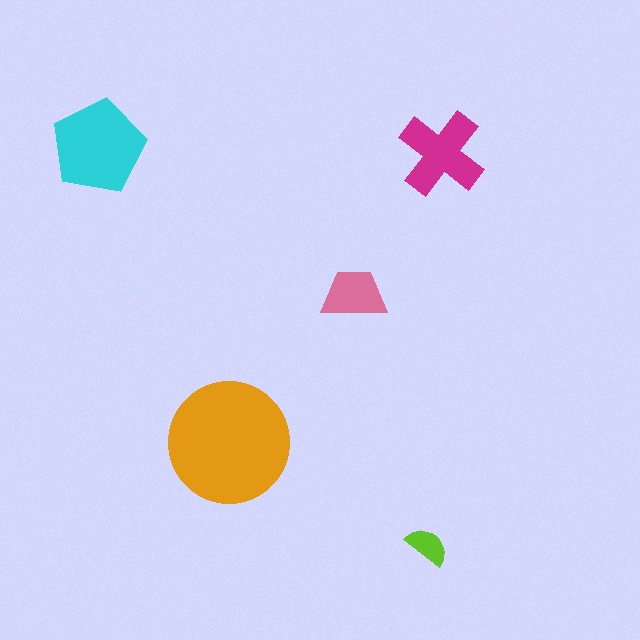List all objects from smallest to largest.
The lime semicircle, the pink trapezoid, the magenta cross, the cyan pentagon, the orange circle.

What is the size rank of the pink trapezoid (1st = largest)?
4th.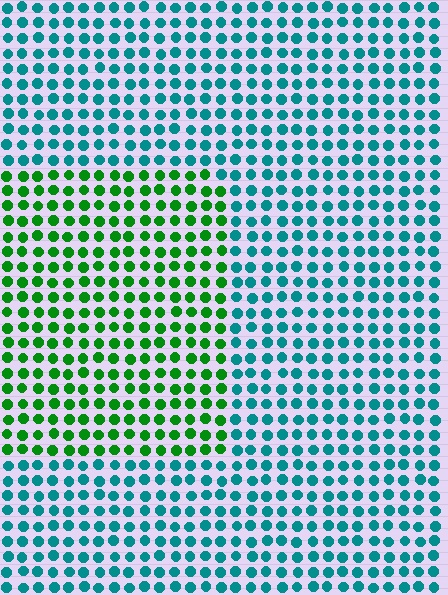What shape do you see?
I see a rectangle.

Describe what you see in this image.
The image is filled with small teal elements in a uniform arrangement. A rectangle-shaped region is visible where the elements are tinted to a slightly different hue, forming a subtle color boundary.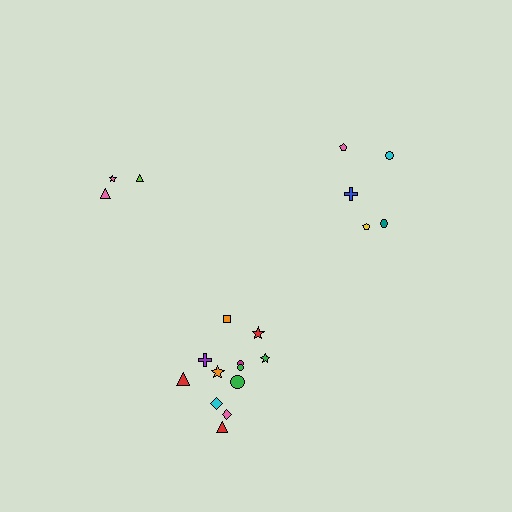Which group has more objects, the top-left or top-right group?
The top-right group.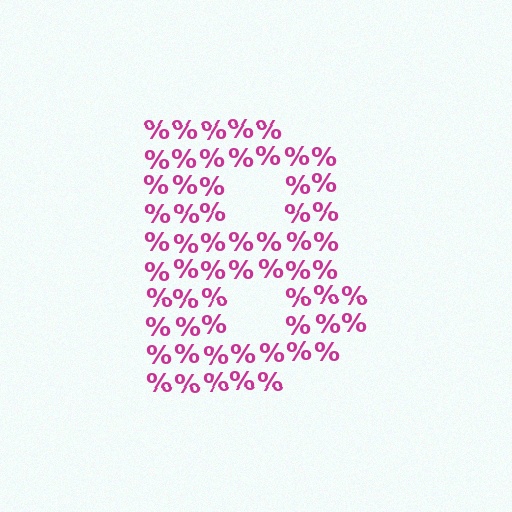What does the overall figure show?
The overall figure shows the letter B.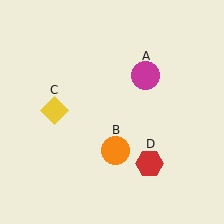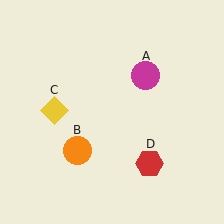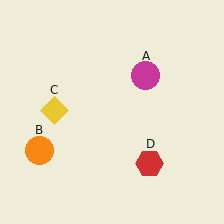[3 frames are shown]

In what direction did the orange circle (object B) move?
The orange circle (object B) moved left.